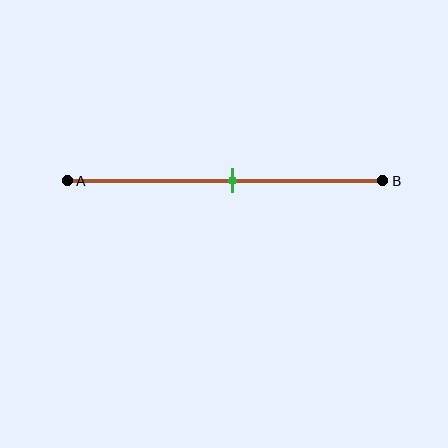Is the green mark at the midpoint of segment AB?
Yes, the mark is approximately at the midpoint.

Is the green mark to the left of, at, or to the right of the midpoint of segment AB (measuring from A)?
The green mark is approximately at the midpoint of segment AB.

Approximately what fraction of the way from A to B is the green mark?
The green mark is approximately 50% of the way from A to B.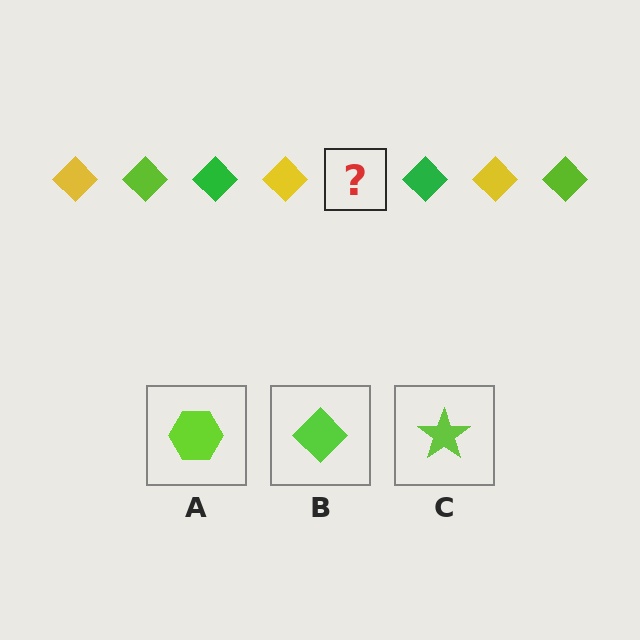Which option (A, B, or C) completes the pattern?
B.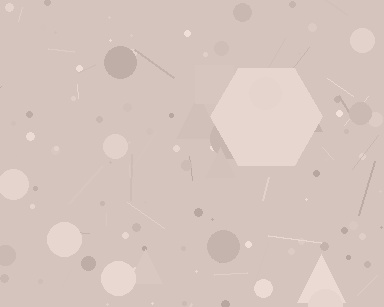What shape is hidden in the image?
A hexagon is hidden in the image.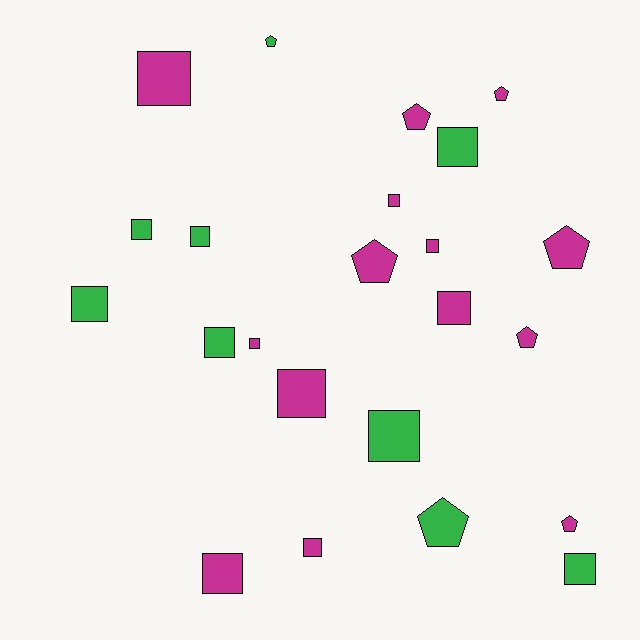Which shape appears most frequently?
Square, with 15 objects.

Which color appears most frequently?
Magenta, with 14 objects.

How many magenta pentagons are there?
There are 6 magenta pentagons.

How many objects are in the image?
There are 23 objects.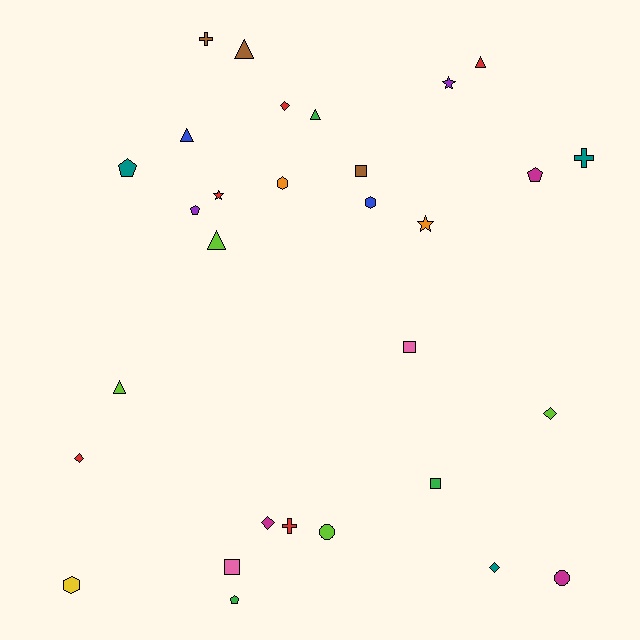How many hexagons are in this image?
There are 3 hexagons.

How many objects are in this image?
There are 30 objects.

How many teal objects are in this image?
There are 3 teal objects.